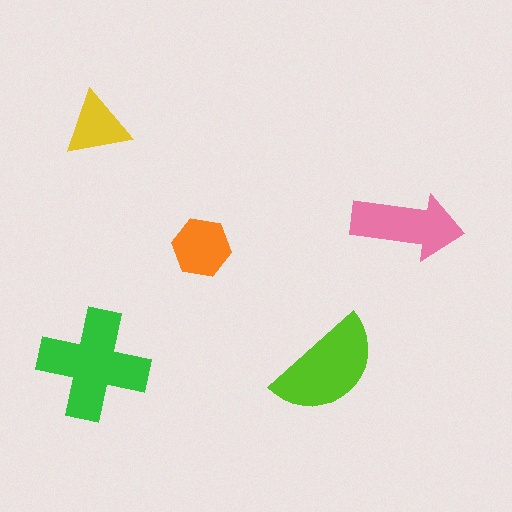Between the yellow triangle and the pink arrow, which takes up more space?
The pink arrow.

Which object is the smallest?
The yellow triangle.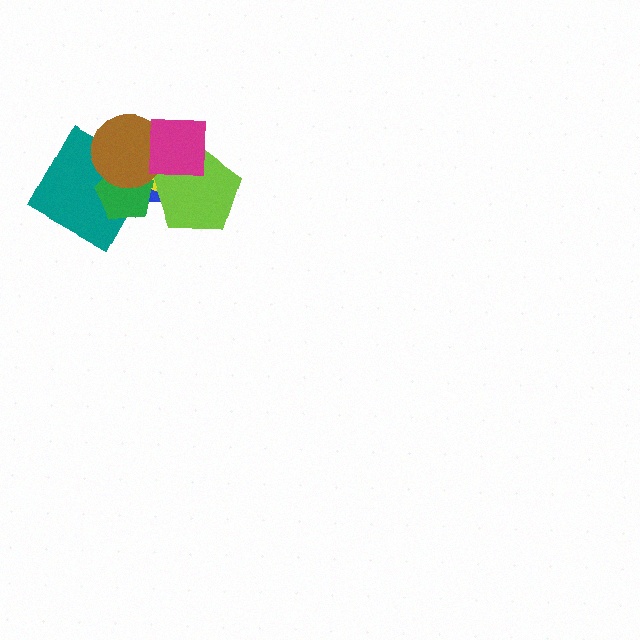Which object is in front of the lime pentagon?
The magenta square is in front of the lime pentagon.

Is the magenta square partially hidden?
No, no other shape covers it.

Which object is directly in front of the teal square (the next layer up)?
The green pentagon is directly in front of the teal square.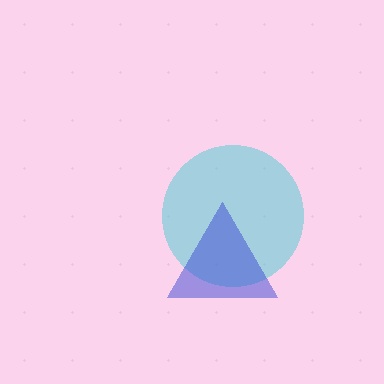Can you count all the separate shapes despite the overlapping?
Yes, there are 2 separate shapes.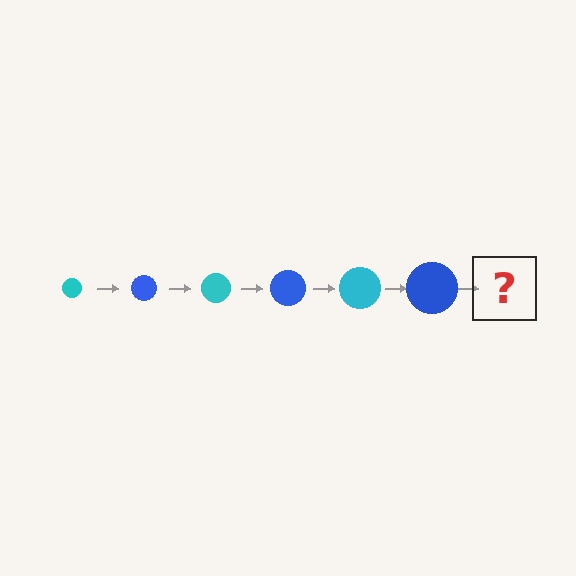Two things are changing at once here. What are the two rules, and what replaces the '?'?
The two rules are that the circle grows larger each step and the color cycles through cyan and blue. The '?' should be a cyan circle, larger than the previous one.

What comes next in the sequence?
The next element should be a cyan circle, larger than the previous one.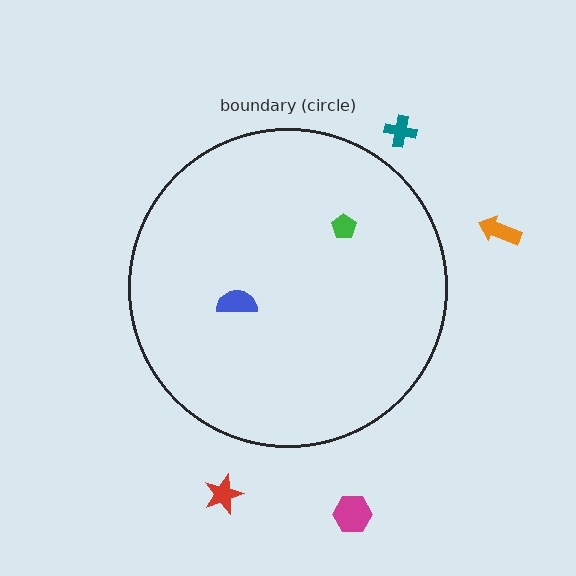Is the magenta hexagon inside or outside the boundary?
Outside.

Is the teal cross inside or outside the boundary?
Outside.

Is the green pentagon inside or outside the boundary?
Inside.